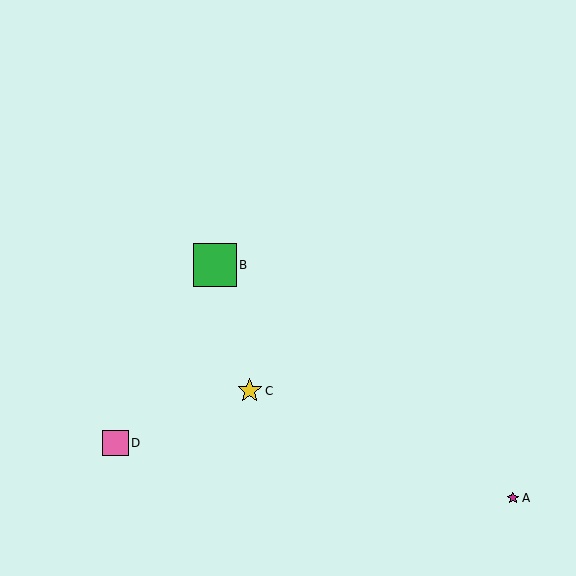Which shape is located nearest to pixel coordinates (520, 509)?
The magenta star (labeled A) at (513, 498) is nearest to that location.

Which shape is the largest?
The green square (labeled B) is the largest.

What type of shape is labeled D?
Shape D is a pink square.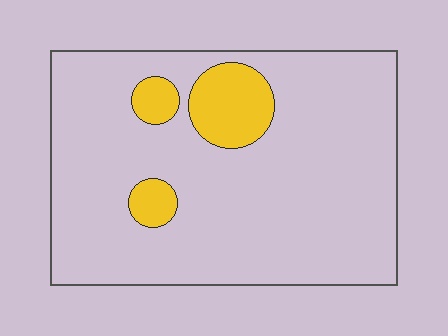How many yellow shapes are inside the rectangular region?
3.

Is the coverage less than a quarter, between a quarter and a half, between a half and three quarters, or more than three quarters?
Less than a quarter.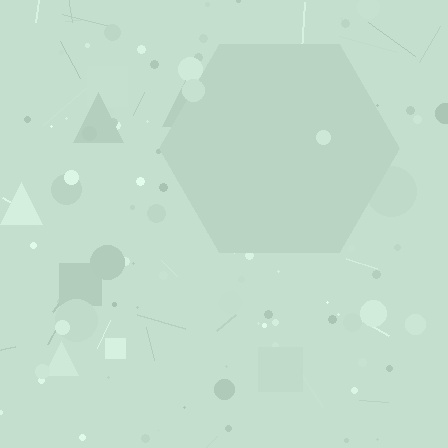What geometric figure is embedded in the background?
A hexagon is embedded in the background.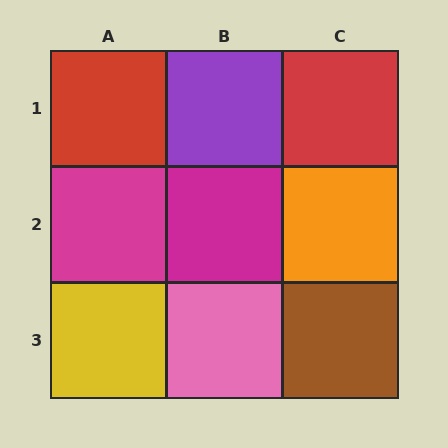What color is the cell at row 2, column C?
Orange.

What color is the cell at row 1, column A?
Red.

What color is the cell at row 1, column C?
Red.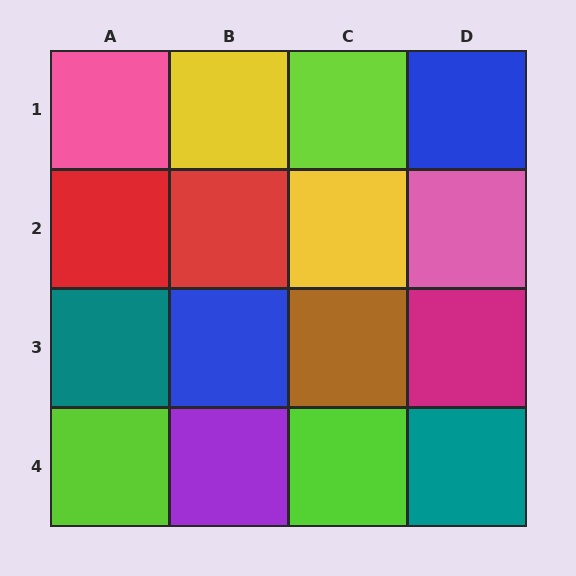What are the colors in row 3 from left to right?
Teal, blue, brown, magenta.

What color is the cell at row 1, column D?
Blue.